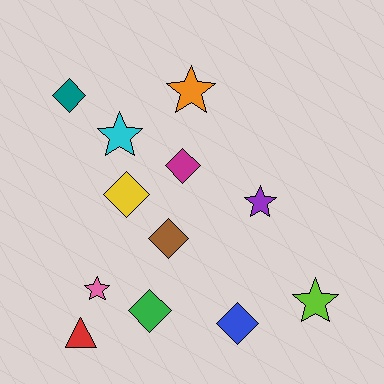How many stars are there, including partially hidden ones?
There are 5 stars.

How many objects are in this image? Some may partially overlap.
There are 12 objects.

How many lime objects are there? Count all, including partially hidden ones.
There is 1 lime object.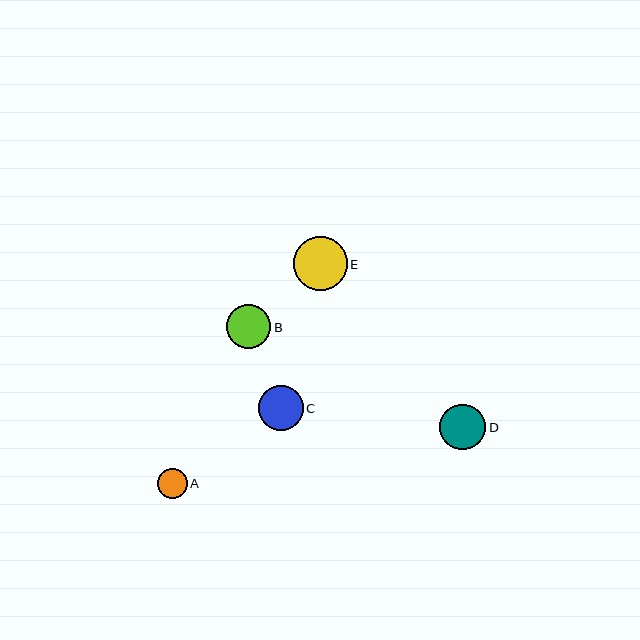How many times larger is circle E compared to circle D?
Circle E is approximately 1.2 times the size of circle D.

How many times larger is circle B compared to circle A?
Circle B is approximately 1.5 times the size of circle A.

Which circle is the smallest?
Circle A is the smallest with a size of approximately 30 pixels.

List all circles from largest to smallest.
From largest to smallest: E, D, C, B, A.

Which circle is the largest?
Circle E is the largest with a size of approximately 54 pixels.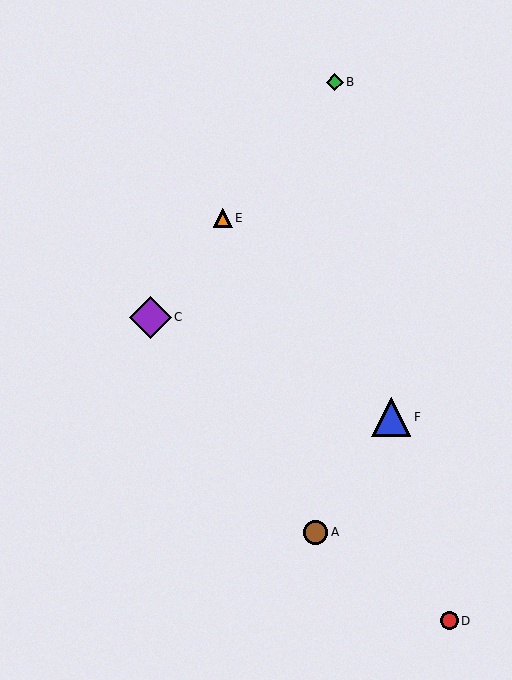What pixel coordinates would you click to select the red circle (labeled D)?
Click at (449, 621) to select the red circle D.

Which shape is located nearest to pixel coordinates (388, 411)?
The blue triangle (labeled F) at (391, 417) is nearest to that location.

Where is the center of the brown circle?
The center of the brown circle is at (316, 532).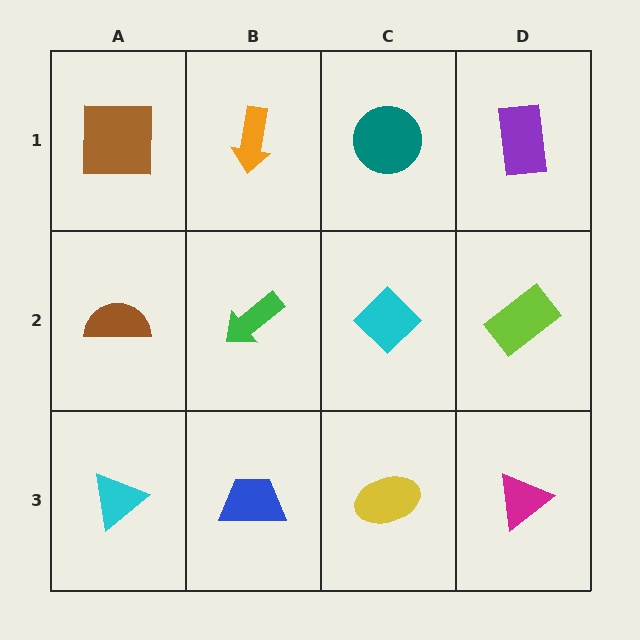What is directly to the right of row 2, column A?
A green arrow.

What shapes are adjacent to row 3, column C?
A cyan diamond (row 2, column C), a blue trapezoid (row 3, column B), a magenta triangle (row 3, column D).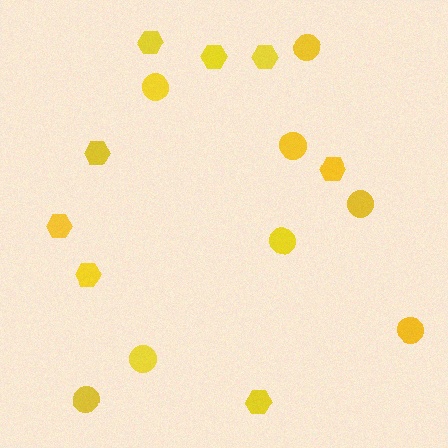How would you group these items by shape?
There are 2 groups: one group of hexagons (8) and one group of circles (8).